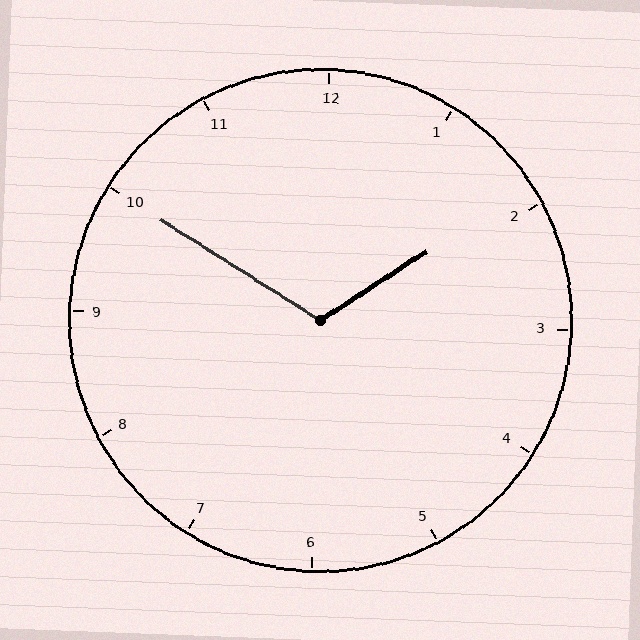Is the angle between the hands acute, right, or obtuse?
It is obtuse.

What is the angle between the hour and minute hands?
Approximately 115 degrees.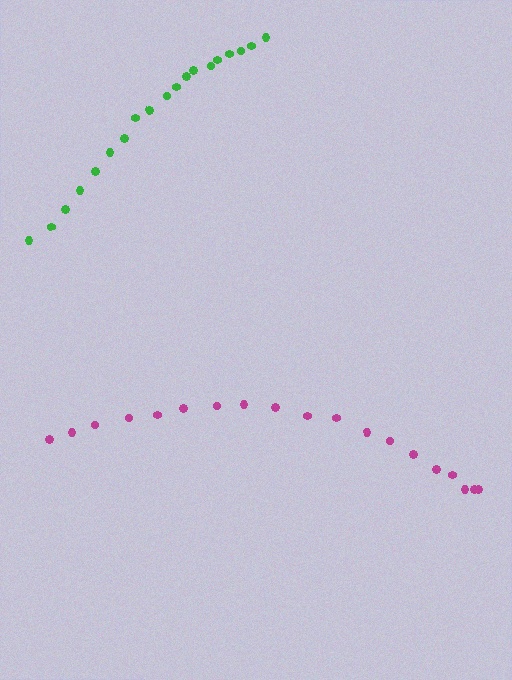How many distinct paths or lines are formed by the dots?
There are 2 distinct paths.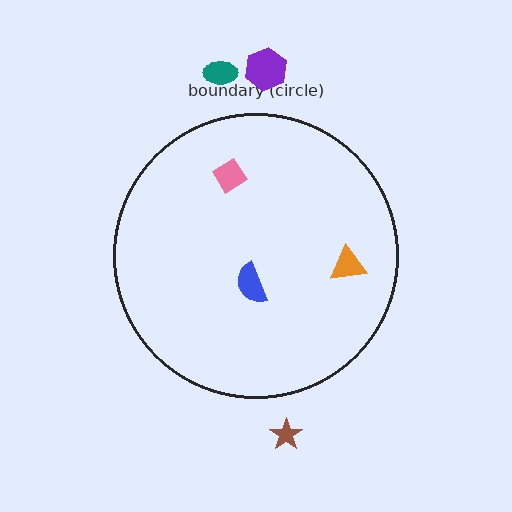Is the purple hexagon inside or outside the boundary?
Outside.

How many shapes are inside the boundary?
3 inside, 3 outside.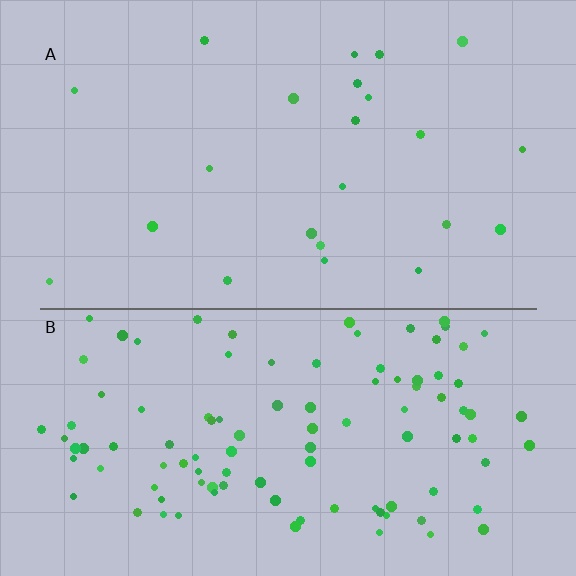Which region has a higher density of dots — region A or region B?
B (the bottom).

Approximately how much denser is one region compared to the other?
Approximately 4.6× — region B over region A.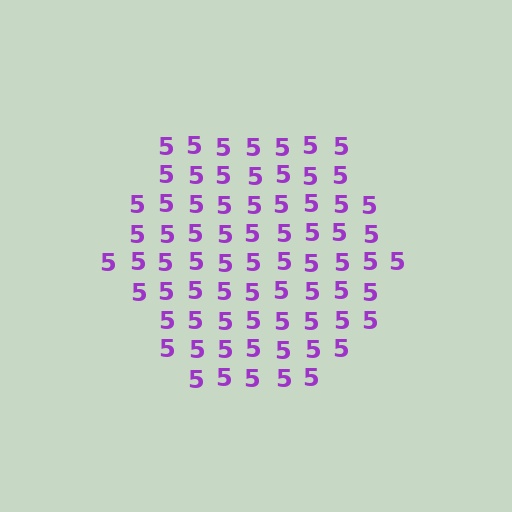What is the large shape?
The large shape is a hexagon.